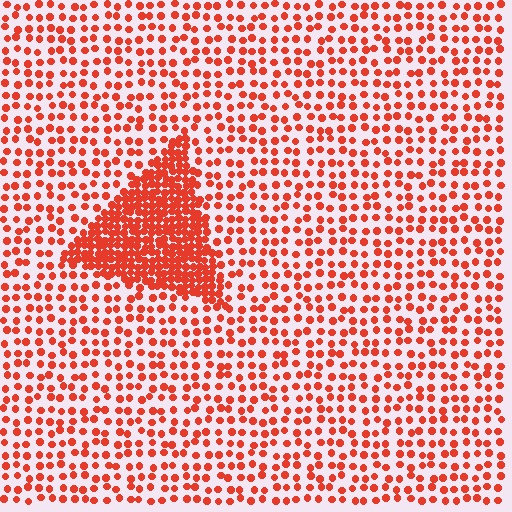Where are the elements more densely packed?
The elements are more densely packed inside the triangle boundary.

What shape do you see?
I see a triangle.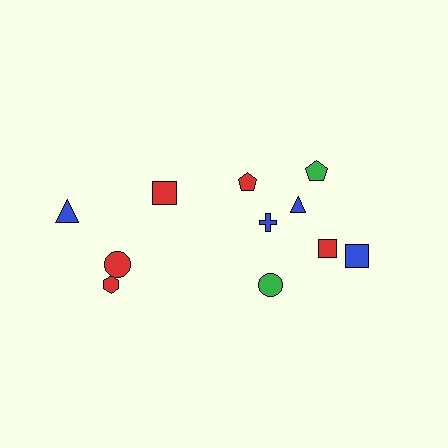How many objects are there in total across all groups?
There are 11 objects.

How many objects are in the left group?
There are 4 objects.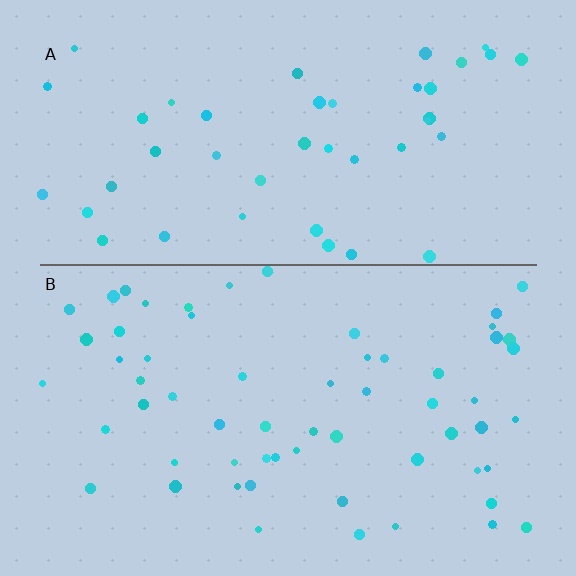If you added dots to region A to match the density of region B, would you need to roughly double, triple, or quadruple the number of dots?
Approximately double.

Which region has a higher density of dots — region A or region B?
B (the bottom).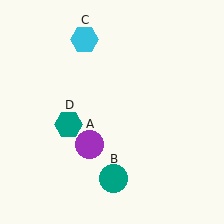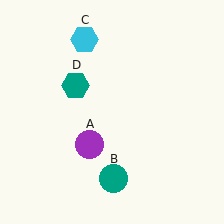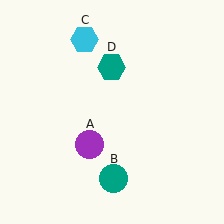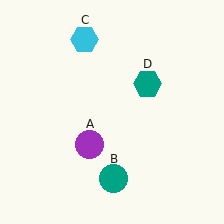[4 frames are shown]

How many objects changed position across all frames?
1 object changed position: teal hexagon (object D).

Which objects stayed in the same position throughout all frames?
Purple circle (object A) and teal circle (object B) and cyan hexagon (object C) remained stationary.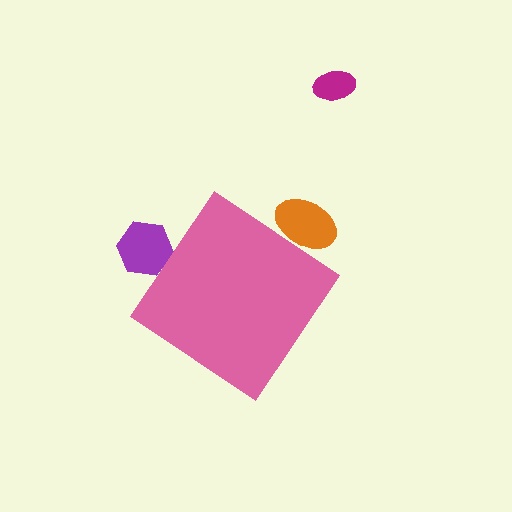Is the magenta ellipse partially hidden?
No, the magenta ellipse is fully visible.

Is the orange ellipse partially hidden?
Yes, the orange ellipse is partially hidden behind the pink diamond.